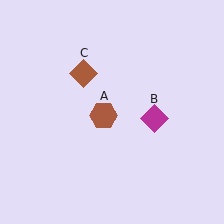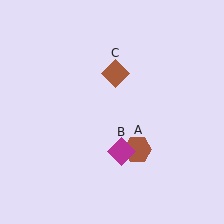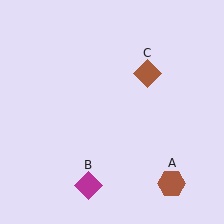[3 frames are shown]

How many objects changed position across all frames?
3 objects changed position: brown hexagon (object A), magenta diamond (object B), brown diamond (object C).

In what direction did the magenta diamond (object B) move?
The magenta diamond (object B) moved down and to the left.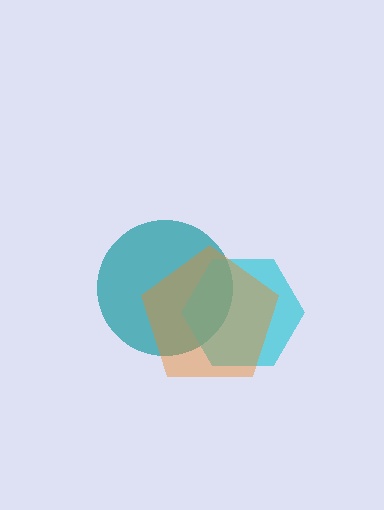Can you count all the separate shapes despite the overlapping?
Yes, there are 3 separate shapes.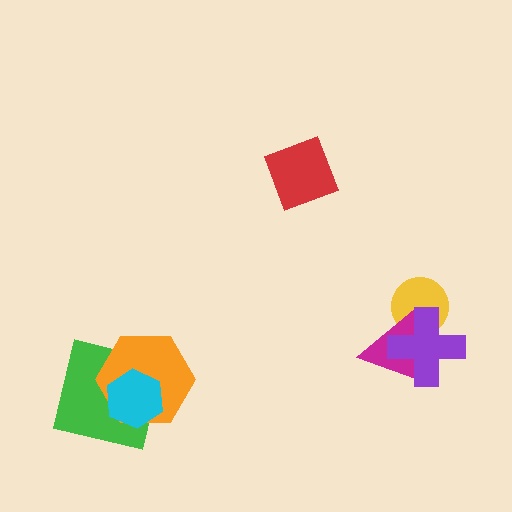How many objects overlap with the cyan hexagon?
2 objects overlap with the cyan hexagon.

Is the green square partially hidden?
Yes, it is partially covered by another shape.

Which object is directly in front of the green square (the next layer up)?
The orange hexagon is directly in front of the green square.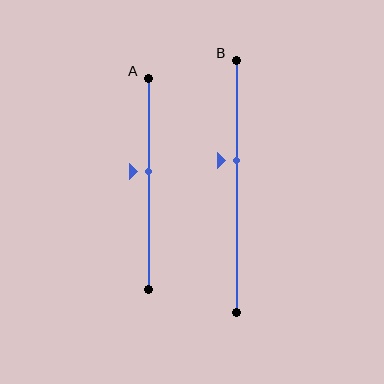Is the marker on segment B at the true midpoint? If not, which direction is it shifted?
No, the marker on segment B is shifted upward by about 10% of the segment length.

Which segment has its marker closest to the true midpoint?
Segment A has its marker closest to the true midpoint.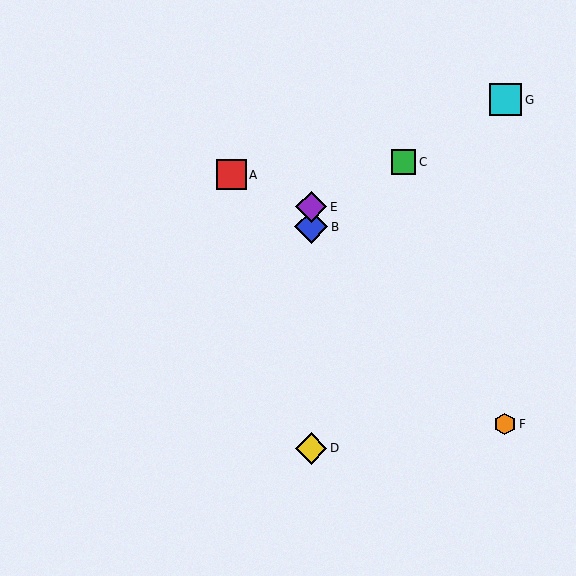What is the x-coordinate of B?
Object B is at x≈311.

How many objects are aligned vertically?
3 objects (B, D, E) are aligned vertically.